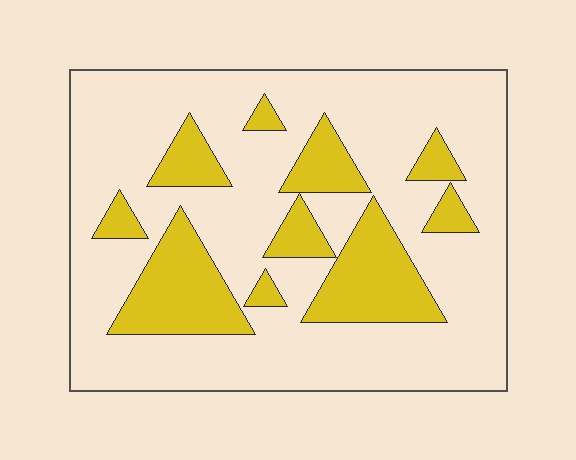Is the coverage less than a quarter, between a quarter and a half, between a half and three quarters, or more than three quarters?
Less than a quarter.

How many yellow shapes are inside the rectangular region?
10.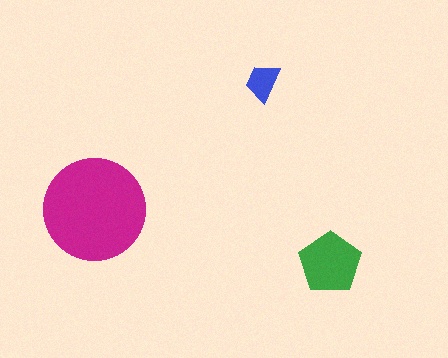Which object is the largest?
The magenta circle.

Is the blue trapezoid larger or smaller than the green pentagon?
Smaller.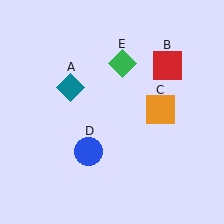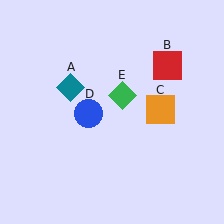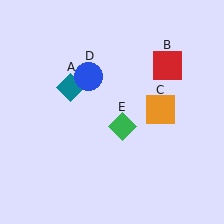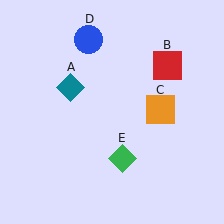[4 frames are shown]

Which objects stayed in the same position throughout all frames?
Teal diamond (object A) and red square (object B) and orange square (object C) remained stationary.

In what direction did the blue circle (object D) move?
The blue circle (object D) moved up.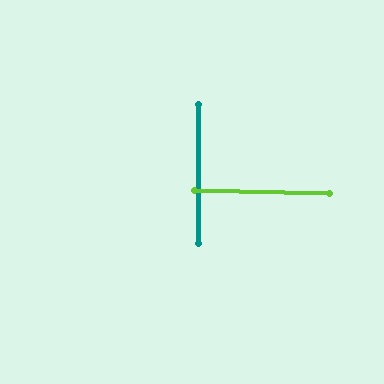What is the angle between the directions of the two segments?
Approximately 89 degrees.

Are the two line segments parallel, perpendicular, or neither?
Perpendicular — they meet at approximately 89°.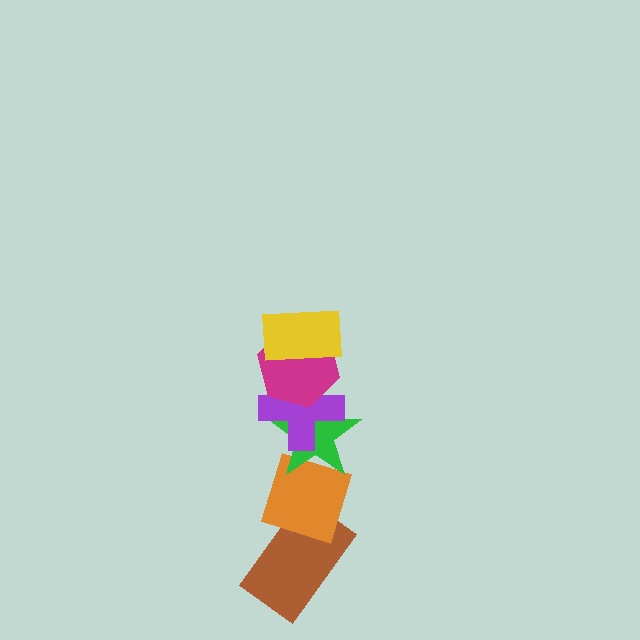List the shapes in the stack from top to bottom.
From top to bottom: the yellow rectangle, the magenta hexagon, the purple cross, the green star, the orange diamond, the brown rectangle.